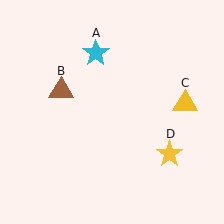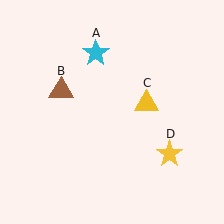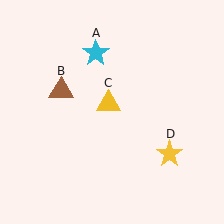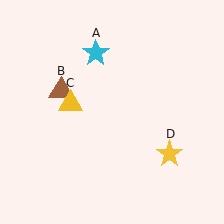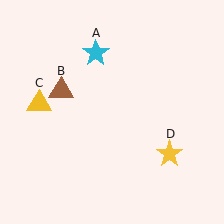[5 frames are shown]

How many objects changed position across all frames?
1 object changed position: yellow triangle (object C).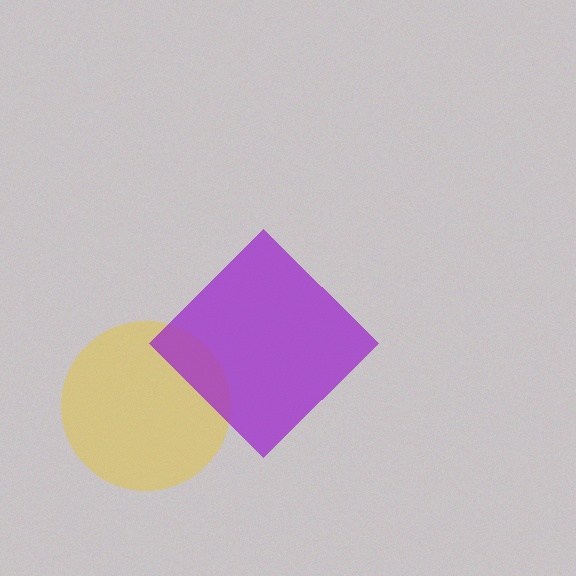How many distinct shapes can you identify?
There are 2 distinct shapes: a yellow circle, a purple diamond.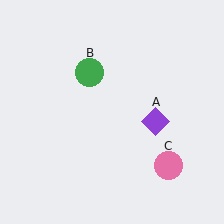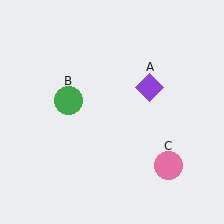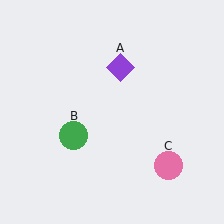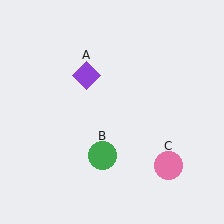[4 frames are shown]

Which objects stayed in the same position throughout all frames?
Pink circle (object C) remained stationary.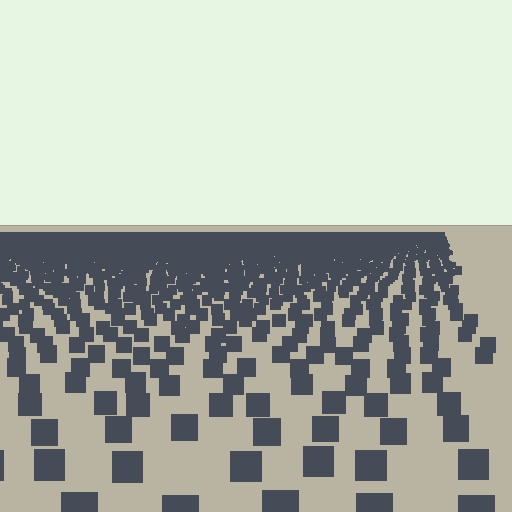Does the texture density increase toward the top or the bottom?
Density increases toward the top.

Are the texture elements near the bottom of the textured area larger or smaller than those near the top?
Larger. Near the bottom, elements are closer to the viewer and appear at a bigger on-screen size.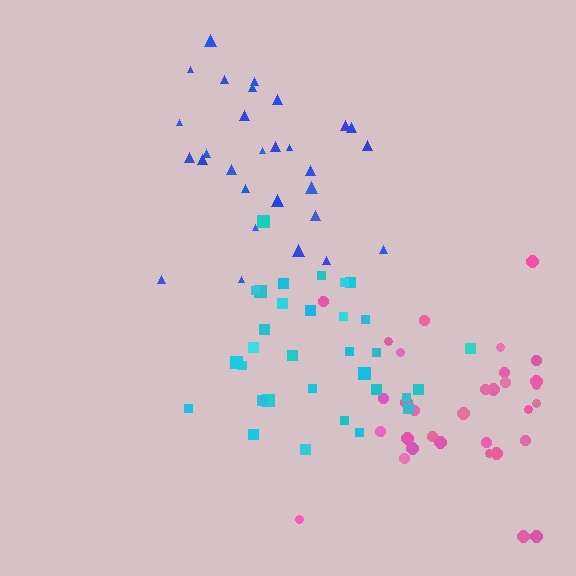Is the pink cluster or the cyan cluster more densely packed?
Cyan.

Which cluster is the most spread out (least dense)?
Blue.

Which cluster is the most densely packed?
Cyan.